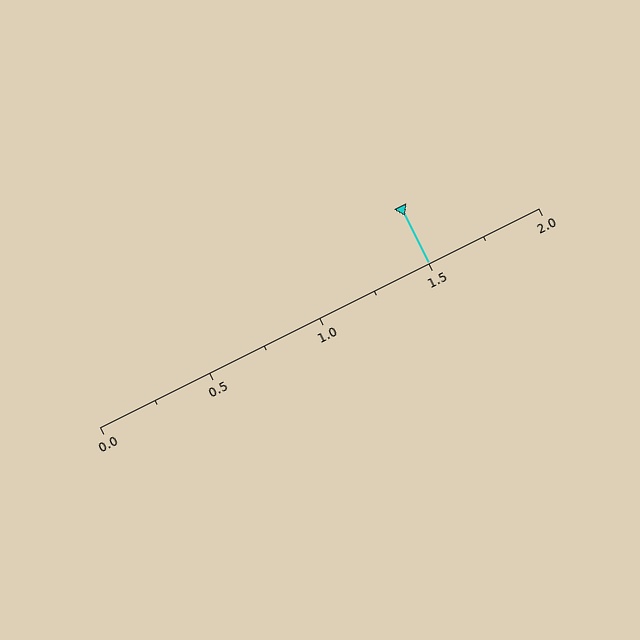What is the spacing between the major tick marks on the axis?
The major ticks are spaced 0.5 apart.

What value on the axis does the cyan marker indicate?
The marker indicates approximately 1.5.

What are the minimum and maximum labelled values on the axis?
The axis runs from 0.0 to 2.0.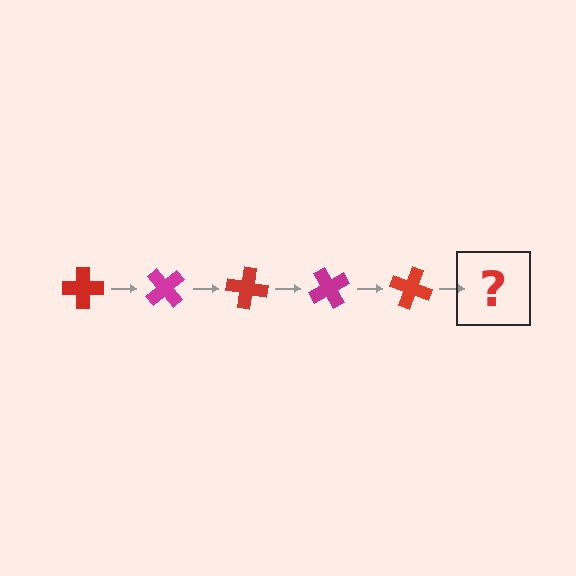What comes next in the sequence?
The next element should be a magenta cross, rotated 250 degrees from the start.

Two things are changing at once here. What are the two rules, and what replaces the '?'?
The two rules are that it rotates 50 degrees each step and the color cycles through red and magenta. The '?' should be a magenta cross, rotated 250 degrees from the start.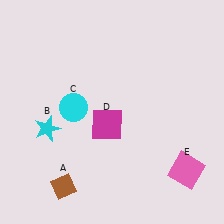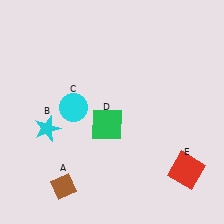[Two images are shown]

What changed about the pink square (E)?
In Image 1, E is pink. In Image 2, it changed to red.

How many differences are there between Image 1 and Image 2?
There are 2 differences between the two images.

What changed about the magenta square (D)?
In Image 1, D is magenta. In Image 2, it changed to green.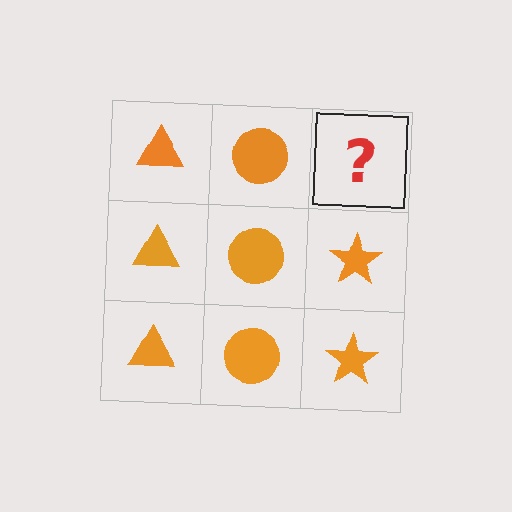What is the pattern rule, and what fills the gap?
The rule is that each column has a consistent shape. The gap should be filled with an orange star.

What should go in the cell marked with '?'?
The missing cell should contain an orange star.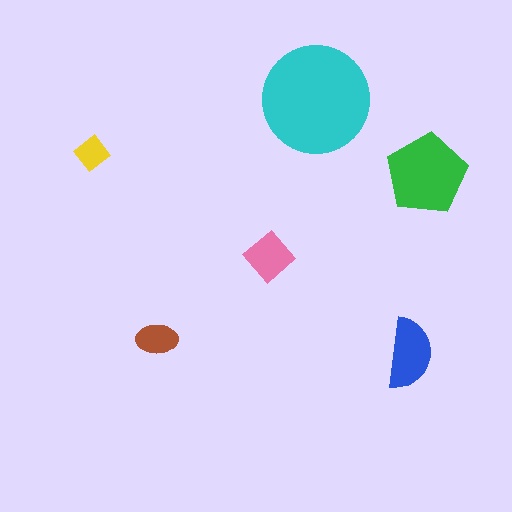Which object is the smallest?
The yellow diamond.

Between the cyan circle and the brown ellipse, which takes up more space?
The cyan circle.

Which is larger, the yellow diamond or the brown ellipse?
The brown ellipse.